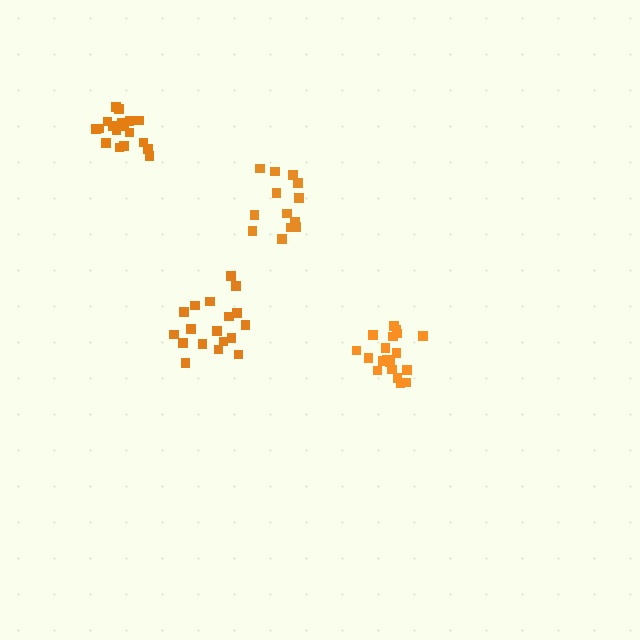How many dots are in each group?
Group 1: 18 dots, Group 2: 18 dots, Group 3: 13 dots, Group 4: 19 dots (68 total).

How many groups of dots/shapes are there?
There are 4 groups.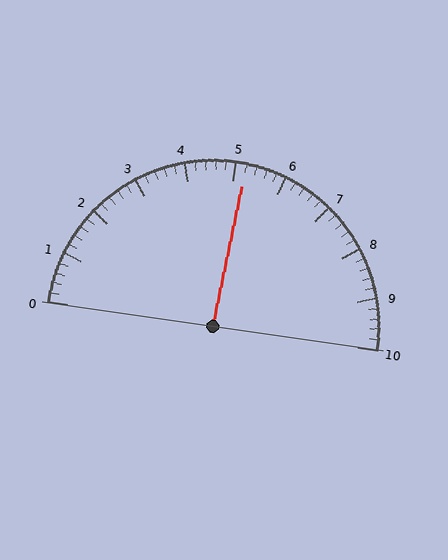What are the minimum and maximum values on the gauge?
The gauge ranges from 0 to 10.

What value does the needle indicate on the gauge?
The needle indicates approximately 5.2.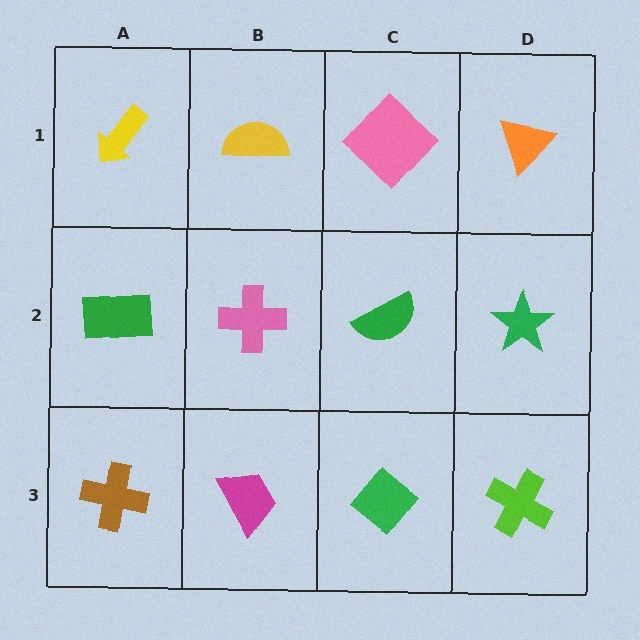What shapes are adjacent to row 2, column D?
An orange triangle (row 1, column D), a lime cross (row 3, column D), a green semicircle (row 2, column C).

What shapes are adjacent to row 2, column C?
A pink diamond (row 1, column C), a green diamond (row 3, column C), a pink cross (row 2, column B), a green star (row 2, column D).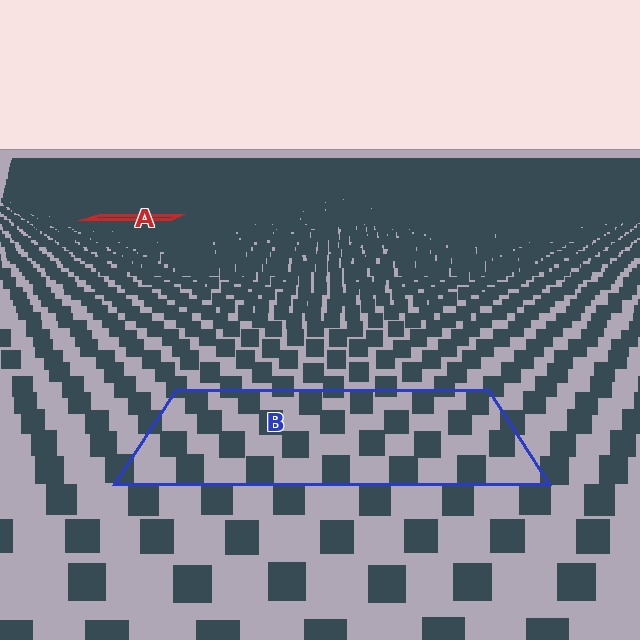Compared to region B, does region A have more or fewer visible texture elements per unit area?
Region A has more texture elements per unit area — they are packed more densely because it is farther away.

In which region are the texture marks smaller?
The texture marks are smaller in region A, because it is farther away.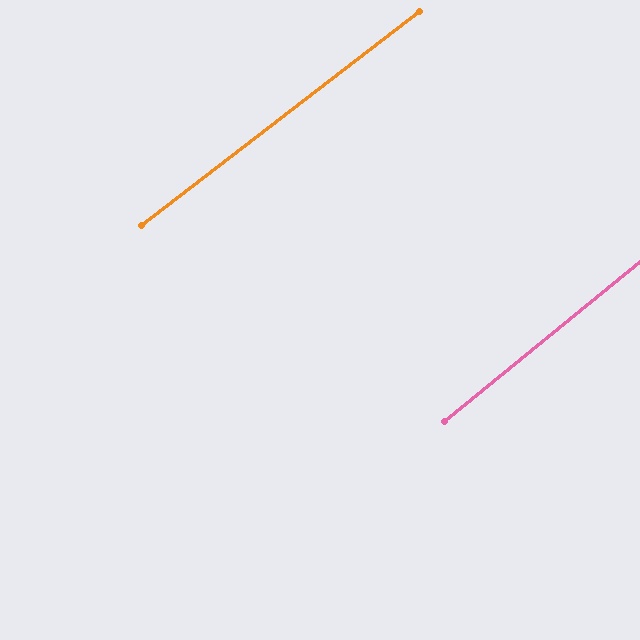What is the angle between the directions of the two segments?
Approximately 2 degrees.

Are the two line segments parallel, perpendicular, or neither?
Parallel — their directions differ by only 1.5°.